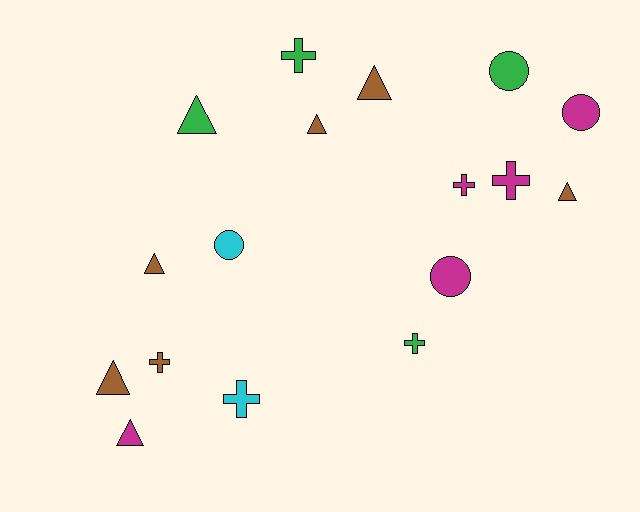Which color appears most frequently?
Brown, with 6 objects.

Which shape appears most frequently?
Triangle, with 7 objects.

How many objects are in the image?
There are 17 objects.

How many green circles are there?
There is 1 green circle.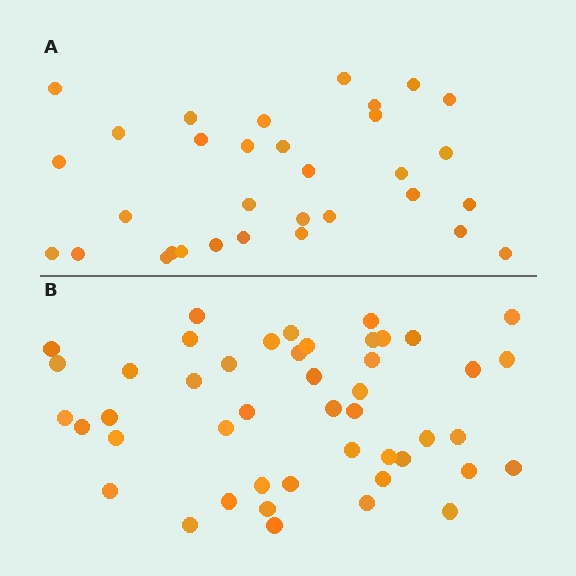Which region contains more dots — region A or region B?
Region B (the bottom region) has more dots.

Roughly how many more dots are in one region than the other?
Region B has approximately 15 more dots than region A.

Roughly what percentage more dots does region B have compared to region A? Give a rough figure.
About 45% more.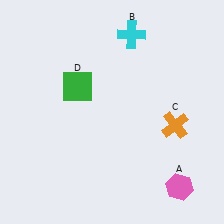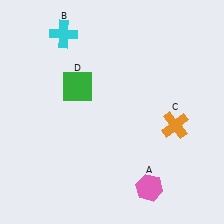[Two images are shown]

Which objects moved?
The objects that moved are: the pink hexagon (A), the cyan cross (B).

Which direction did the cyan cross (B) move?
The cyan cross (B) moved left.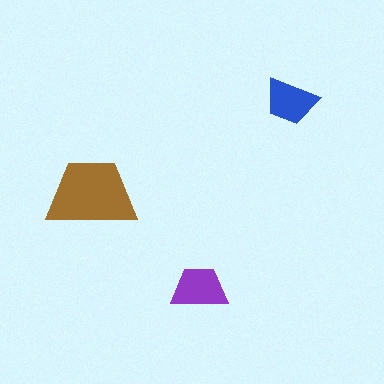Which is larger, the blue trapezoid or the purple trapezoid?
The purple one.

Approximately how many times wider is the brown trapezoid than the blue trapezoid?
About 1.5 times wider.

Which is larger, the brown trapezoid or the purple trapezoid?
The brown one.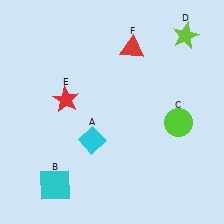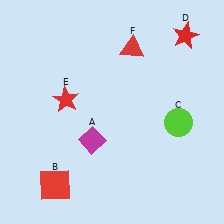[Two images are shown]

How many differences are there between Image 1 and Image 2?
There are 3 differences between the two images.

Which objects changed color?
A changed from cyan to magenta. B changed from cyan to red. D changed from lime to red.